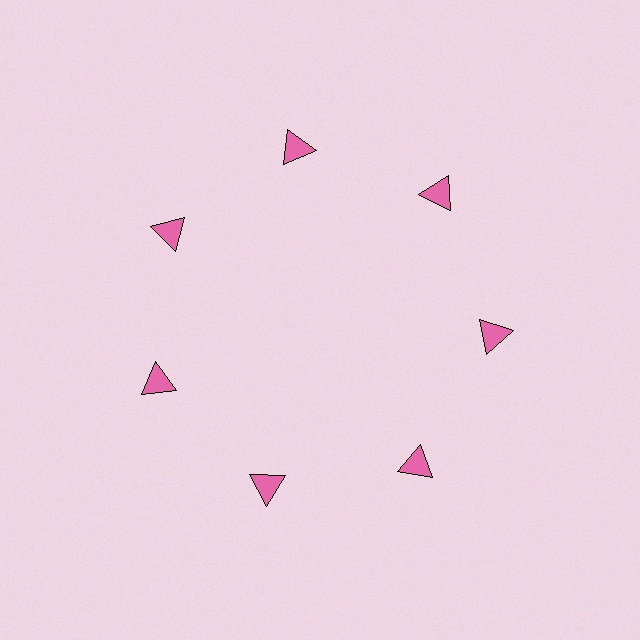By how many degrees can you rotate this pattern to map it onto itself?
The pattern maps onto itself every 51 degrees of rotation.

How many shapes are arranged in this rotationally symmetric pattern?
There are 7 shapes, arranged in 7 groups of 1.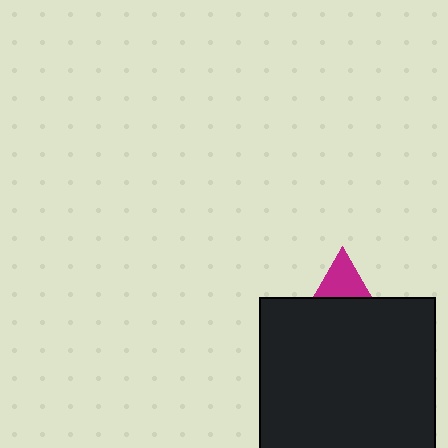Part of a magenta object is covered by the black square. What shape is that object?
It is a triangle.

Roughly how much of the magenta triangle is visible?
A small part of it is visible (roughly 38%).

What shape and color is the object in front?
The object in front is a black square.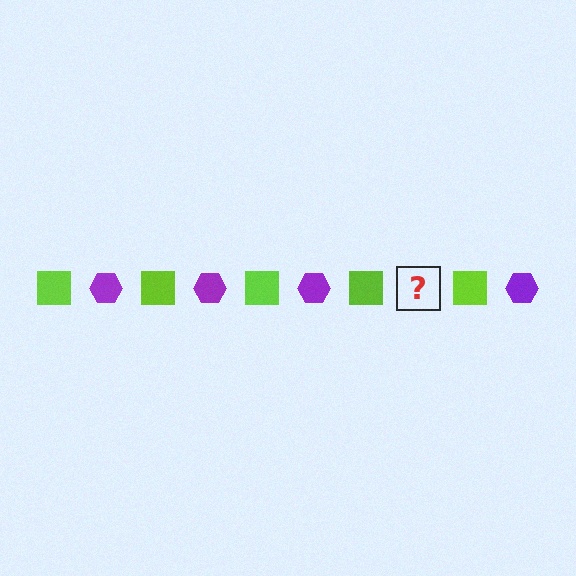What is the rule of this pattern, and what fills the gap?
The rule is that the pattern alternates between lime square and purple hexagon. The gap should be filled with a purple hexagon.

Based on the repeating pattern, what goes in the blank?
The blank should be a purple hexagon.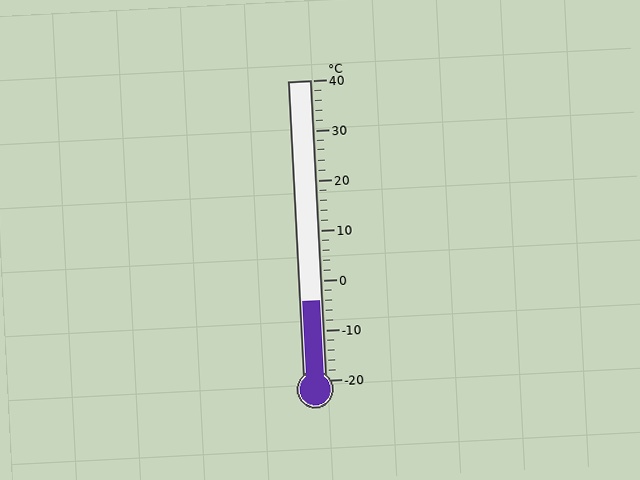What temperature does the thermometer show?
The thermometer shows approximately -4°C.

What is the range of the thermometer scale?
The thermometer scale ranges from -20°C to 40°C.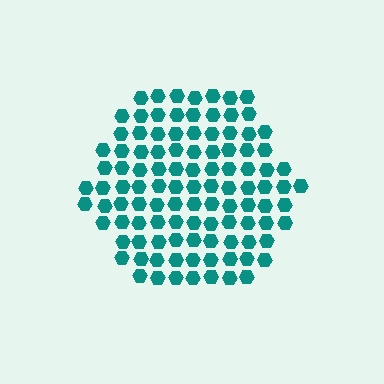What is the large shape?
The large shape is a hexagon.